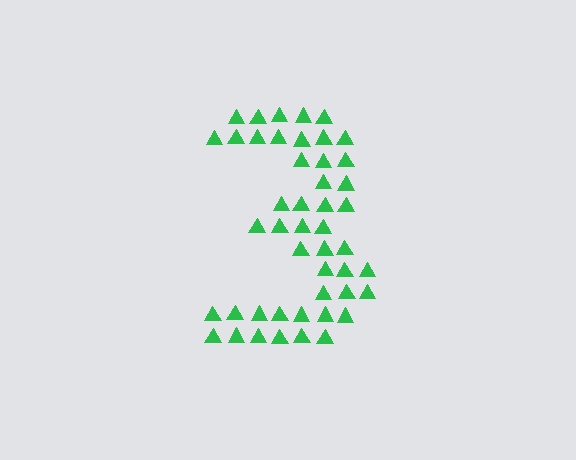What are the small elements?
The small elements are triangles.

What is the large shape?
The large shape is the digit 3.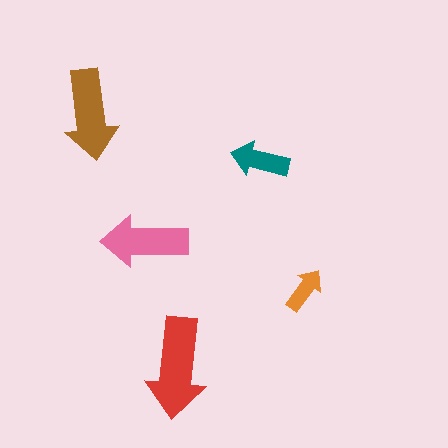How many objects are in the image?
There are 5 objects in the image.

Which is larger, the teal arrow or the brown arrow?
The brown one.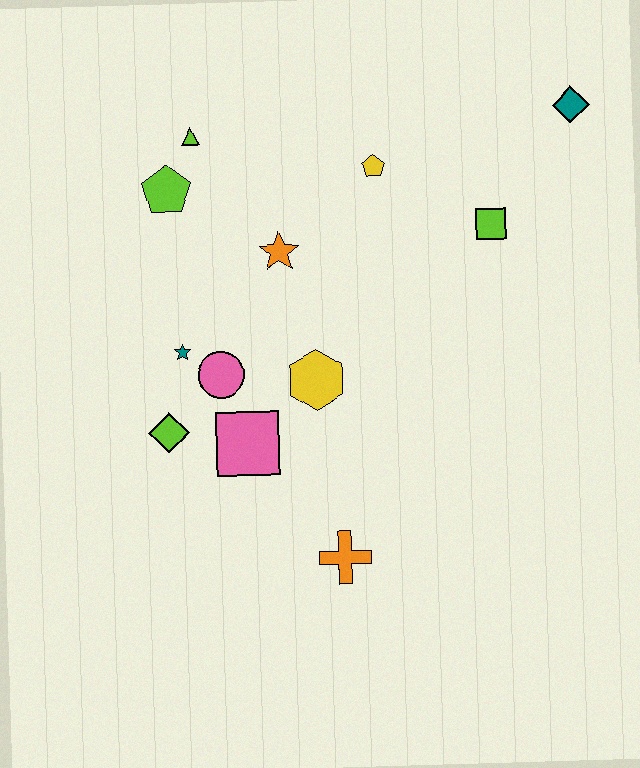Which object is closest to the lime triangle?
The lime pentagon is closest to the lime triangle.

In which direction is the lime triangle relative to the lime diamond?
The lime triangle is above the lime diamond.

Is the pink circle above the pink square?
Yes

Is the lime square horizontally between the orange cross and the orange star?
No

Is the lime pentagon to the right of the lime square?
No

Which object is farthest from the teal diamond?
The lime diamond is farthest from the teal diamond.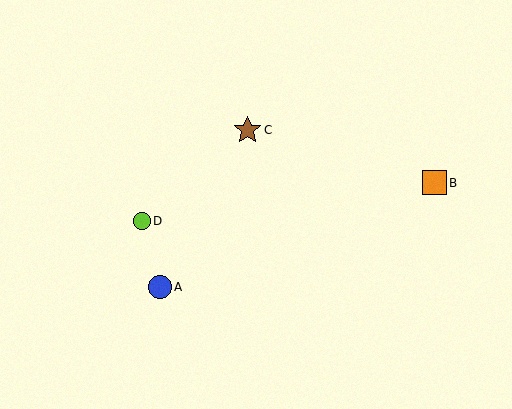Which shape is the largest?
The brown star (labeled C) is the largest.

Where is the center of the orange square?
The center of the orange square is at (434, 183).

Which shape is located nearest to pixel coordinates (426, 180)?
The orange square (labeled B) at (434, 183) is nearest to that location.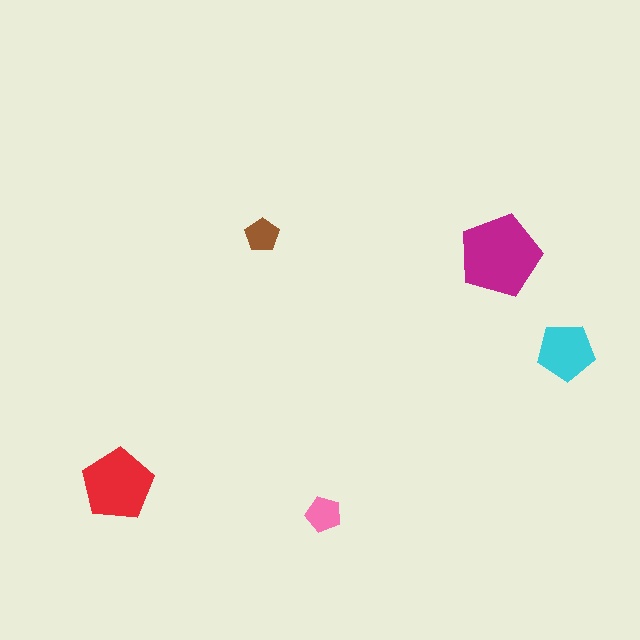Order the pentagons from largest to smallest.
the magenta one, the red one, the cyan one, the pink one, the brown one.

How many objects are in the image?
There are 5 objects in the image.